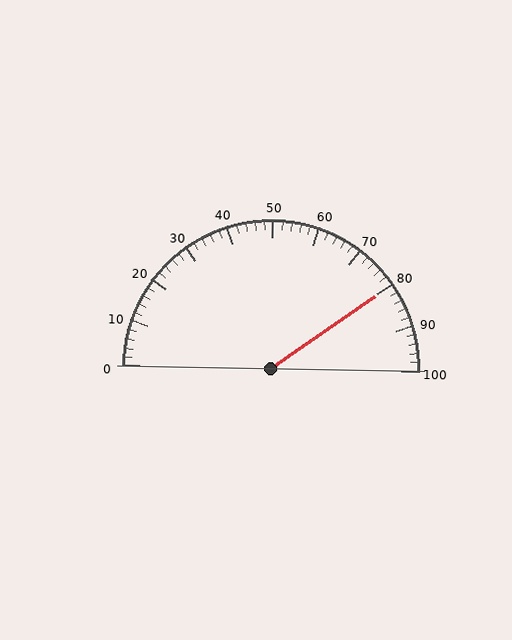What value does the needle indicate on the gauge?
The needle indicates approximately 80.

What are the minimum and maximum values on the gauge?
The gauge ranges from 0 to 100.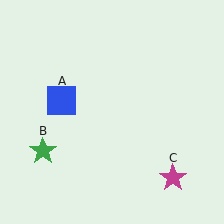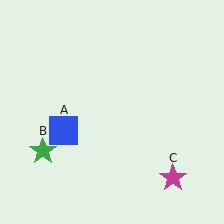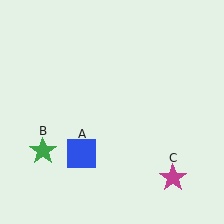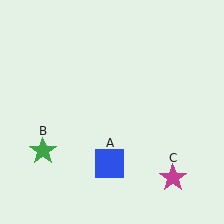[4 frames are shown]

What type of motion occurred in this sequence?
The blue square (object A) rotated counterclockwise around the center of the scene.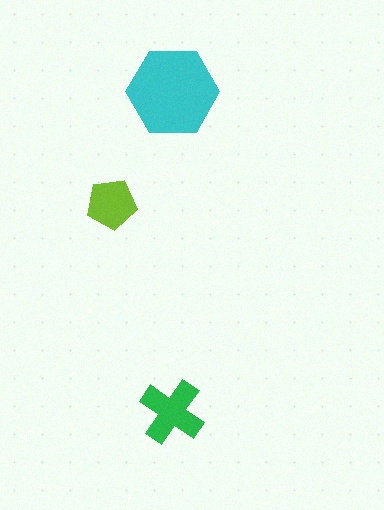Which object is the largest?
The cyan hexagon.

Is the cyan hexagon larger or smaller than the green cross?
Larger.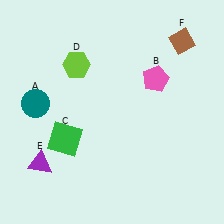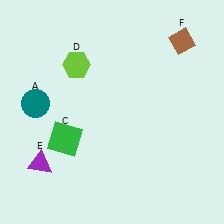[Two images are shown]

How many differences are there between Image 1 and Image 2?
There is 1 difference between the two images.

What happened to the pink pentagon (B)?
The pink pentagon (B) was removed in Image 2. It was in the top-right area of Image 1.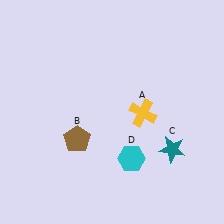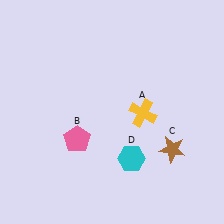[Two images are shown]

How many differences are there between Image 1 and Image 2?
There are 2 differences between the two images.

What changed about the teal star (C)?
In Image 1, C is teal. In Image 2, it changed to brown.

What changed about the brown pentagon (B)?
In Image 1, B is brown. In Image 2, it changed to pink.